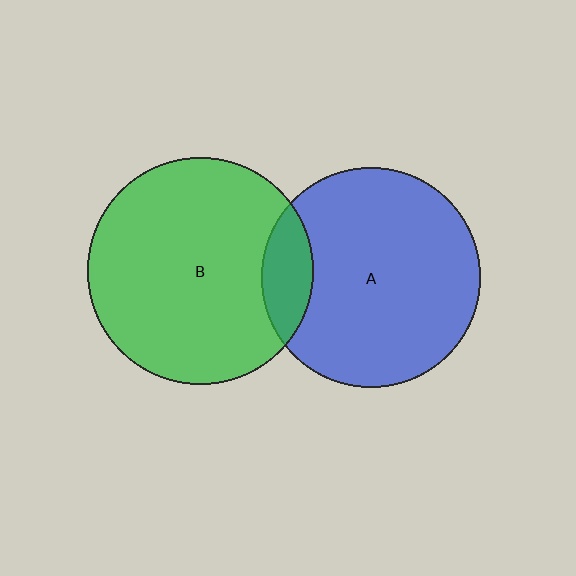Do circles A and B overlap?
Yes.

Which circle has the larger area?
Circle B (green).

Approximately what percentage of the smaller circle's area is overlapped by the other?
Approximately 15%.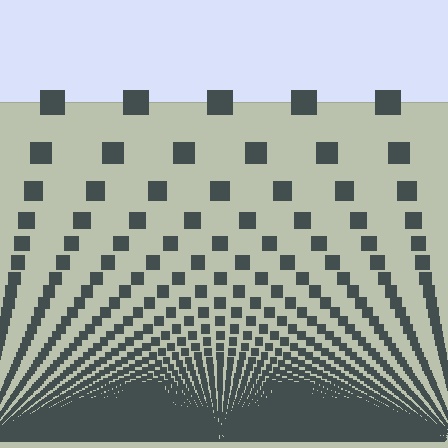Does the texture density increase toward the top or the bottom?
Density increases toward the bottom.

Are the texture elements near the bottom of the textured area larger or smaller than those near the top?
Smaller. The gradient is inverted — elements near the bottom are smaller and denser.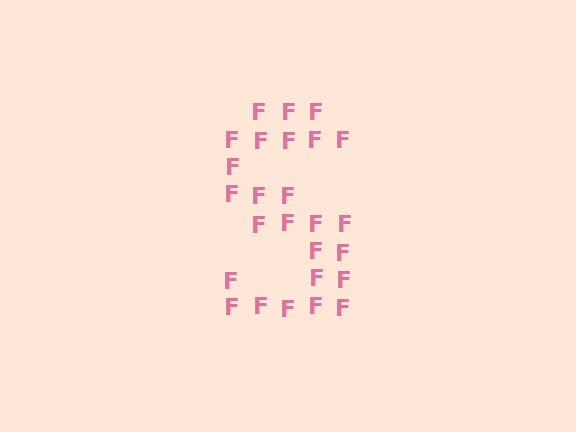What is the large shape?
The large shape is the letter S.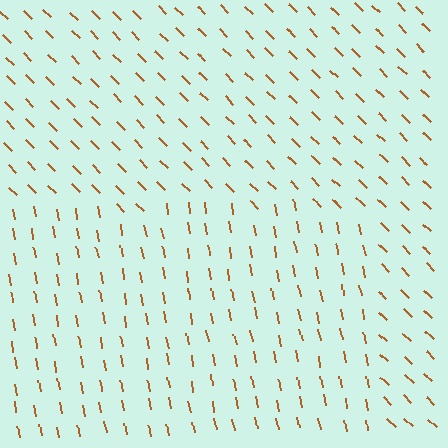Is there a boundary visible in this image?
Yes, there is a texture boundary formed by a change in line orientation.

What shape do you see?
I see a rectangle.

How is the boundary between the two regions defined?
The boundary is defined purely by a change in line orientation (approximately 35 degrees difference). All lines are the same color and thickness.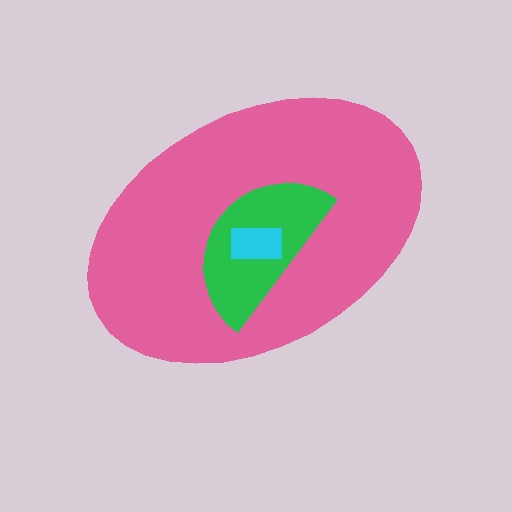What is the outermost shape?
The pink ellipse.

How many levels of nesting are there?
3.